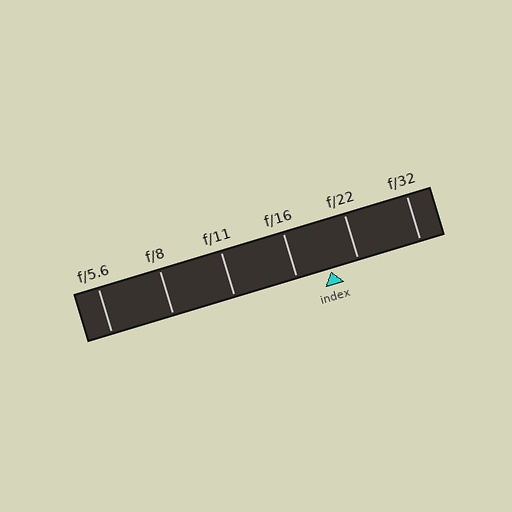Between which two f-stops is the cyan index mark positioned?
The index mark is between f/16 and f/22.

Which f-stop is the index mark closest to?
The index mark is closest to f/22.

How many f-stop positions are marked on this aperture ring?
There are 6 f-stop positions marked.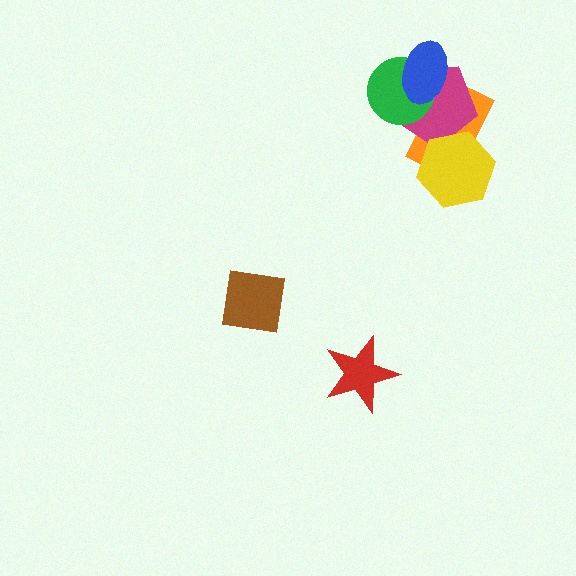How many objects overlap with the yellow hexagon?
2 objects overlap with the yellow hexagon.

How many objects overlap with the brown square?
0 objects overlap with the brown square.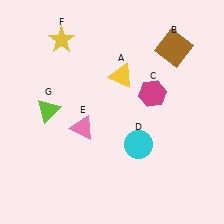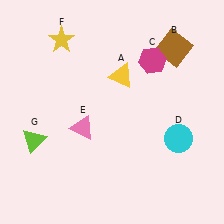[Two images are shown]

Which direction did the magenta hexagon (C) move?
The magenta hexagon (C) moved up.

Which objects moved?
The objects that moved are: the magenta hexagon (C), the cyan circle (D), the lime triangle (G).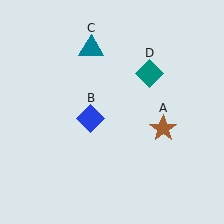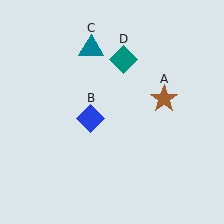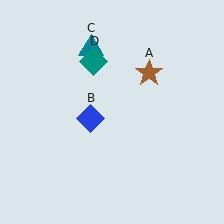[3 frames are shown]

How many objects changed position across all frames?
2 objects changed position: brown star (object A), teal diamond (object D).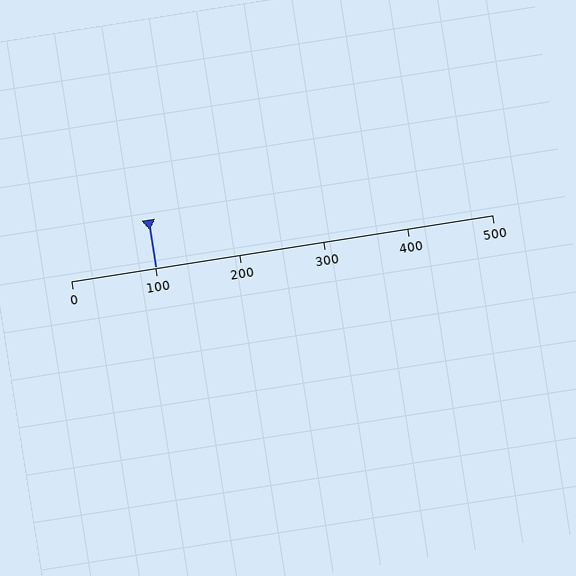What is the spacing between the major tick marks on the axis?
The major ticks are spaced 100 apart.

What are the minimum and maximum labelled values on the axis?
The axis runs from 0 to 500.